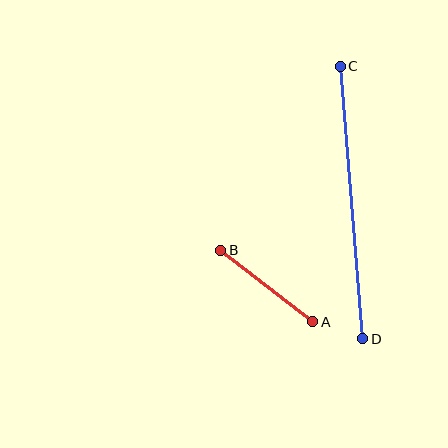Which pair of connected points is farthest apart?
Points C and D are farthest apart.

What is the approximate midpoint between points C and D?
The midpoint is at approximately (351, 203) pixels.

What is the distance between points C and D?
The distance is approximately 273 pixels.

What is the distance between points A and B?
The distance is approximately 116 pixels.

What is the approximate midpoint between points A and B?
The midpoint is at approximately (267, 286) pixels.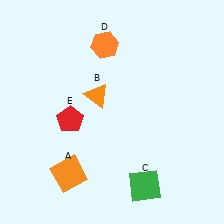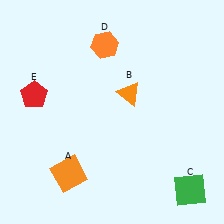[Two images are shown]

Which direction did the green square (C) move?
The green square (C) moved right.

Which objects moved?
The objects that moved are: the orange triangle (B), the green square (C), the red pentagon (E).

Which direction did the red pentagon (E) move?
The red pentagon (E) moved left.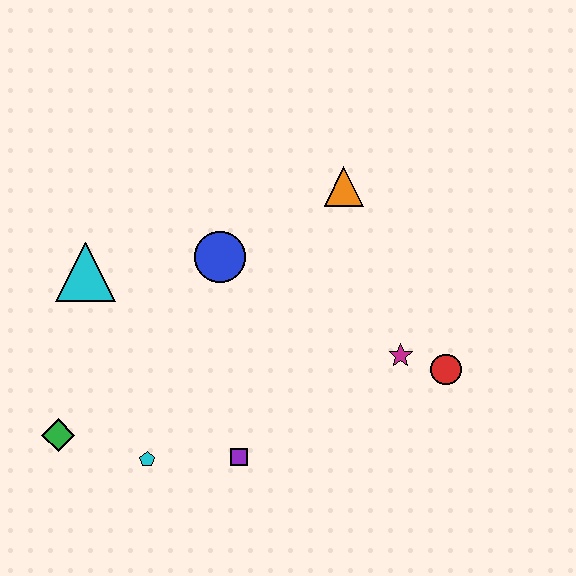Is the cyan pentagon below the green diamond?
Yes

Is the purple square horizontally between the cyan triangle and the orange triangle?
Yes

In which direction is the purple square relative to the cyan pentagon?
The purple square is to the right of the cyan pentagon.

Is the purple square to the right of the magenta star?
No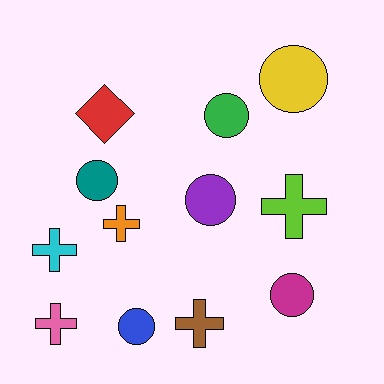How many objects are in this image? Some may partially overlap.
There are 12 objects.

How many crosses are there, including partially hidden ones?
There are 5 crosses.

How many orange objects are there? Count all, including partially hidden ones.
There is 1 orange object.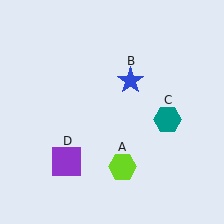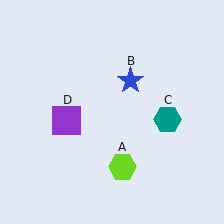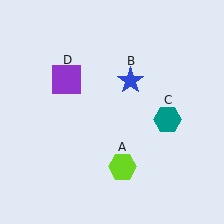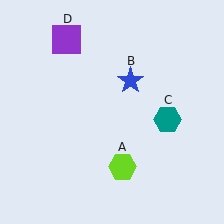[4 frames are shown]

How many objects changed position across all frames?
1 object changed position: purple square (object D).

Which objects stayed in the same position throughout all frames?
Lime hexagon (object A) and blue star (object B) and teal hexagon (object C) remained stationary.